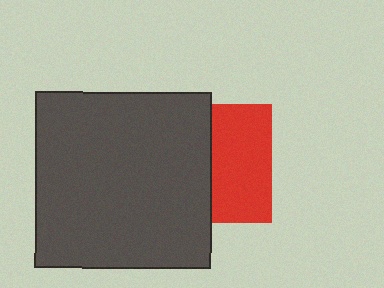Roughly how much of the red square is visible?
About half of it is visible (roughly 51%).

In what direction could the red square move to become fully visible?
The red square could move right. That would shift it out from behind the dark gray square entirely.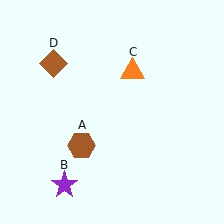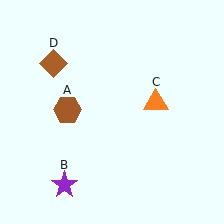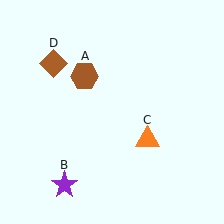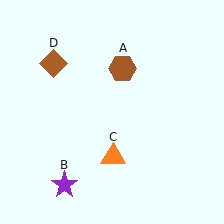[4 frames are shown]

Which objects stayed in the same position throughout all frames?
Purple star (object B) and brown diamond (object D) remained stationary.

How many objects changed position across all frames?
2 objects changed position: brown hexagon (object A), orange triangle (object C).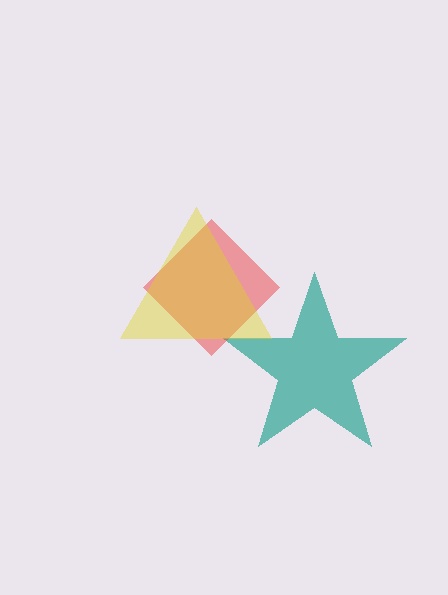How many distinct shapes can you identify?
There are 3 distinct shapes: a teal star, a red diamond, a yellow triangle.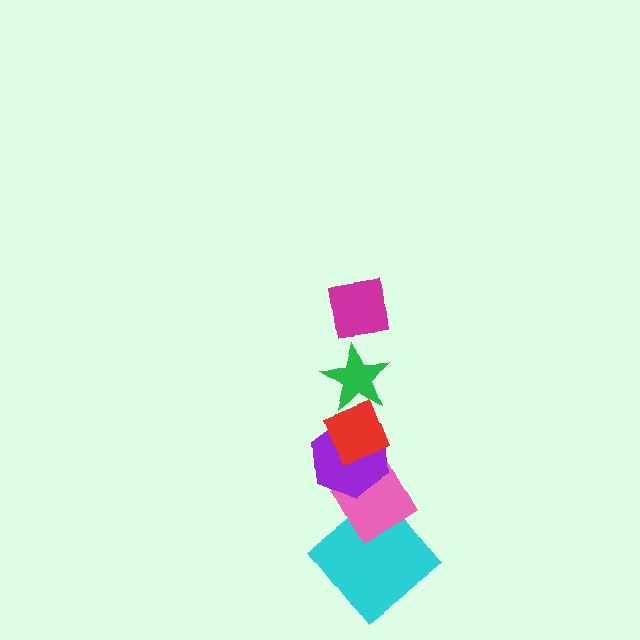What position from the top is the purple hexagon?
The purple hexagon is 4th from the top.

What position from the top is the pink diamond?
The pink diamond is 5th from the top.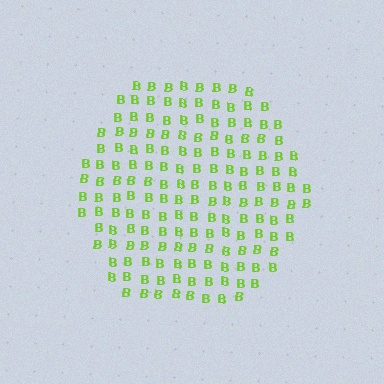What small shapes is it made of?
It is made of small letter B's.